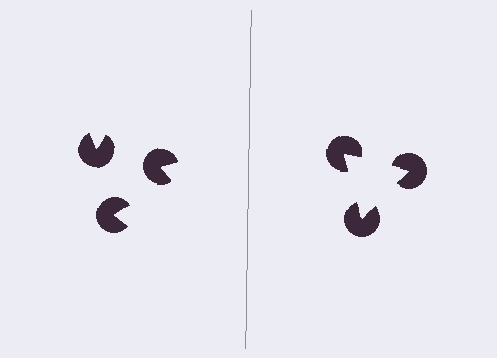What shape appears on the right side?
An illusory triangle.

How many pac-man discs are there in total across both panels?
6 — 3 on each side.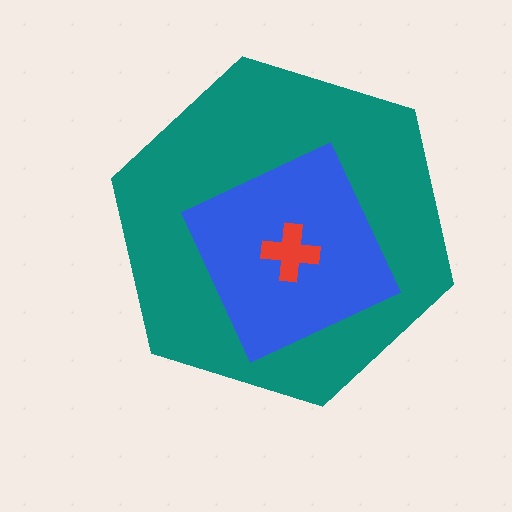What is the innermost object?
The red cross.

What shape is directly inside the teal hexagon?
The blue diamond.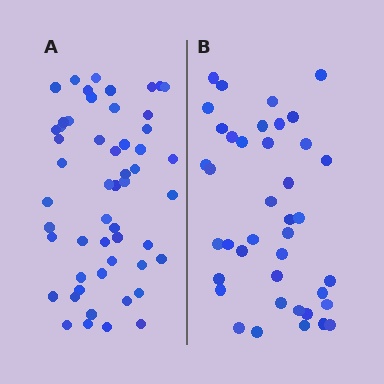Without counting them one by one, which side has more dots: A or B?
Region A (the left region) has more dots.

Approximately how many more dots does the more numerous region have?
Region A has approximately 15 more dots than region B.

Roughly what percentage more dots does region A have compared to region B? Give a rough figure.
About 30% more.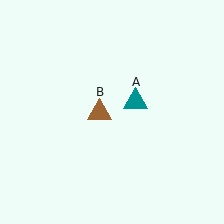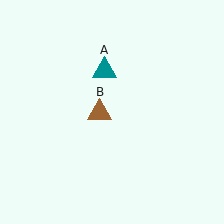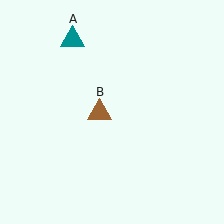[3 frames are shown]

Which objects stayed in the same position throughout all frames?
Brown triangle (object B) remained stationary.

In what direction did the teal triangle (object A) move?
The teal triangle (object A) moved up and to the left.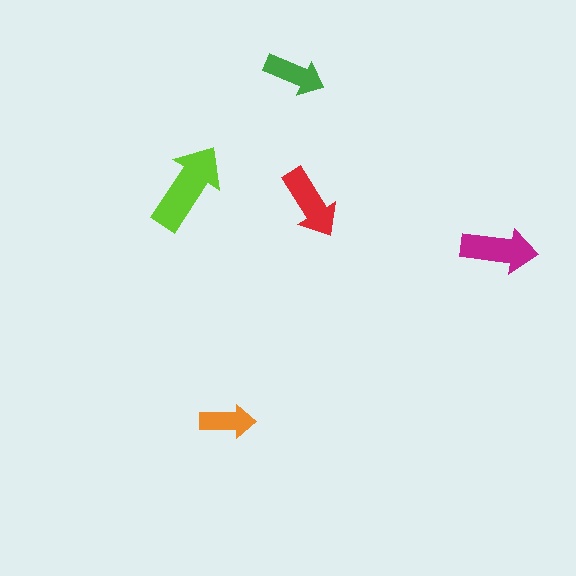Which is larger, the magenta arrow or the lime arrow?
The lime one.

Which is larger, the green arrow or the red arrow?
The red one.